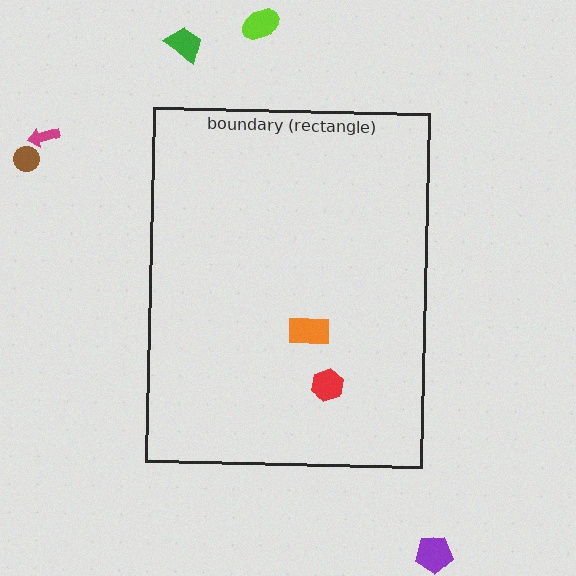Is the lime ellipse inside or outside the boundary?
Outside.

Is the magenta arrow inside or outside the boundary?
Outside.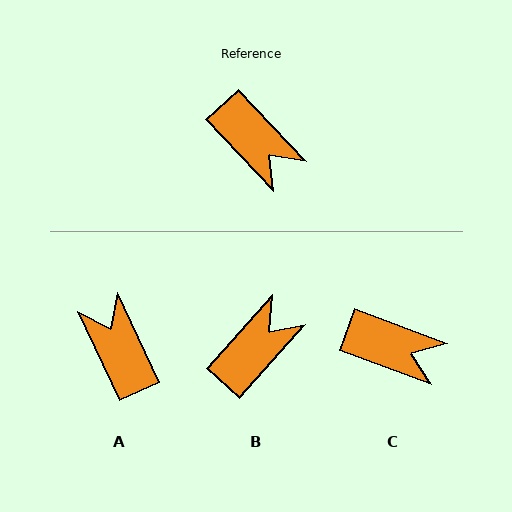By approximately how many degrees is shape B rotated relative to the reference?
Approximately 95 degrees counter-clockwise.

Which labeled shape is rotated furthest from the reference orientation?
A, about 162 degrees away.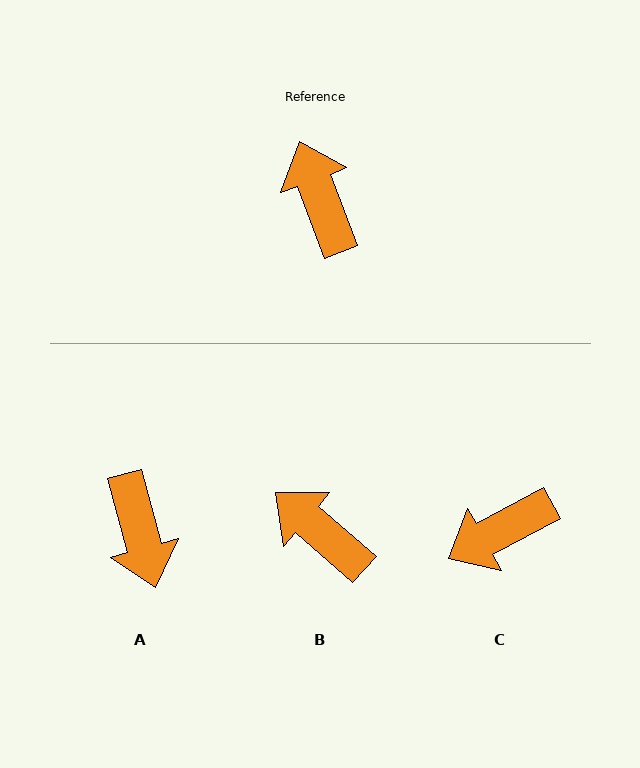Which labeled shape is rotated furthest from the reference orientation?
A, about 174 degrees away.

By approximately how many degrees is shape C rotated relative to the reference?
Approximately 97 degrees counter-clockwise.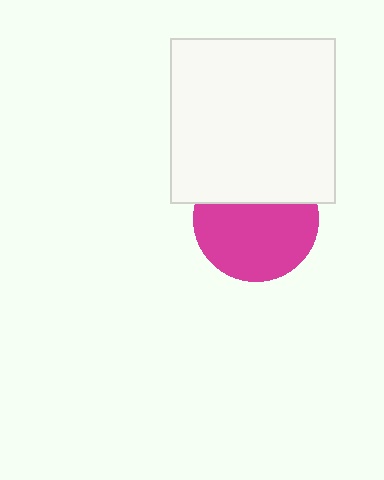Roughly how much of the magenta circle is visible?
Most of it is visible (roughly 66%).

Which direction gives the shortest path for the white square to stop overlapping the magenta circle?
Moving up gives the shortest separation.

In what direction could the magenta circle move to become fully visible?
The magenta circle could move down. That would shift it out from behind the white square entirely.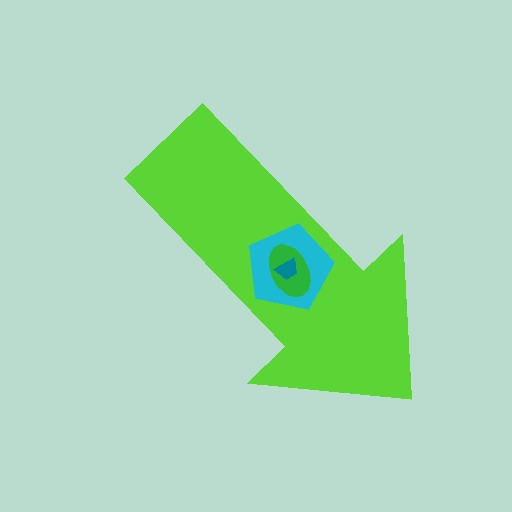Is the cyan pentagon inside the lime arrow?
Yes.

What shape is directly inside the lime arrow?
The cyan pentagon.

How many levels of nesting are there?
4.